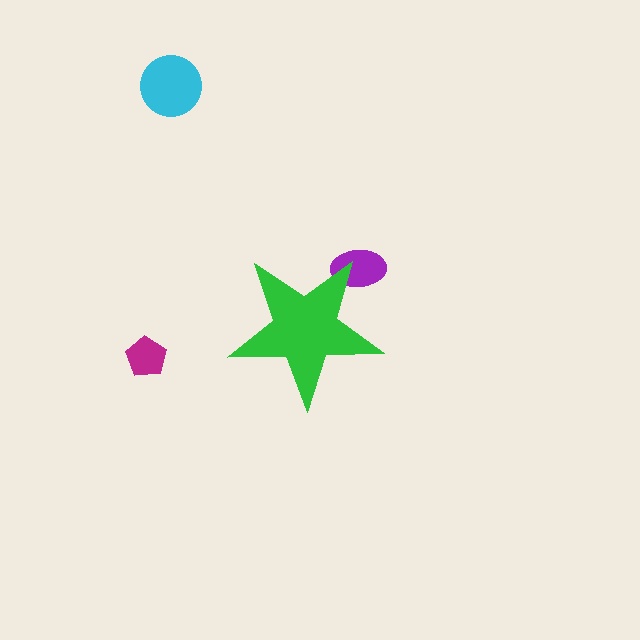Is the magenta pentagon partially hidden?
No, the magenta pentagon is fully visible.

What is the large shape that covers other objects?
A green star.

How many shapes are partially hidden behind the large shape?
1 shape is partially hidden.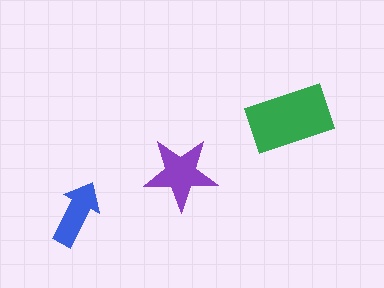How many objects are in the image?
There are 3 objects in the image.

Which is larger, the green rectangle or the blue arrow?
The green rectangle.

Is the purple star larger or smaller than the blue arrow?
Larger.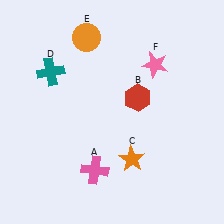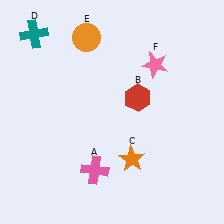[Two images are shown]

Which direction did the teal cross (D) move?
The teal cross (D) moved up.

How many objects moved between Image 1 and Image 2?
1 object moved between the two images.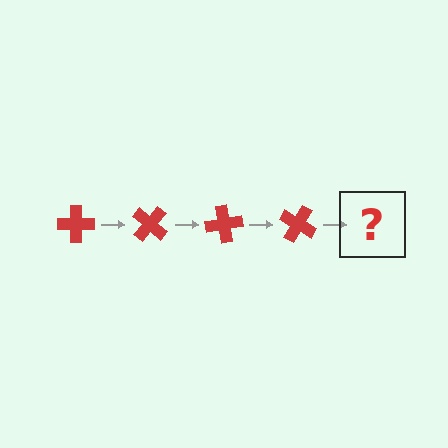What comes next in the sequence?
The next element should be a red cross rotated 160 degrees.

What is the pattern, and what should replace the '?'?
The pattern is that the cross rotates 40 degrees each step. The '?' should be a red cross rotated 160 degrees.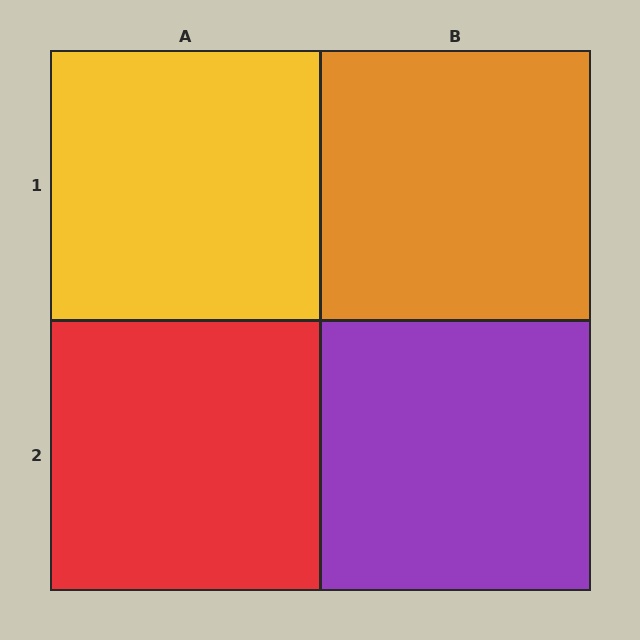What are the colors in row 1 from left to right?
Yellow, orange.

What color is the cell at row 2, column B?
Purple.